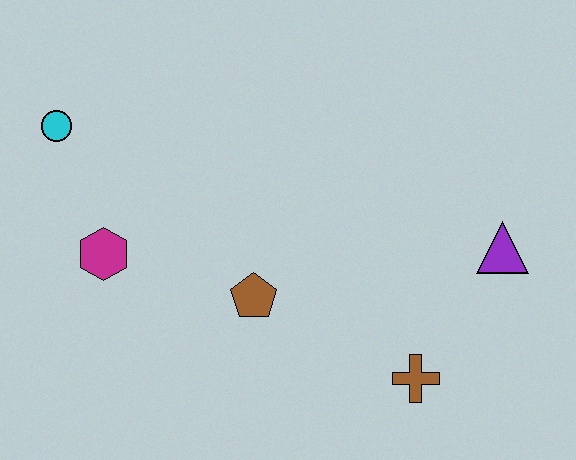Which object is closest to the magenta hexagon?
The cyan circle is closest to the magenta hexagon.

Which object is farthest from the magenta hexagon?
The purple triangle is farthest from the magenta hexagon.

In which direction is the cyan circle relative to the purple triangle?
The cyan circle is to the left of the purple triangle.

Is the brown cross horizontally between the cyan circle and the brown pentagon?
No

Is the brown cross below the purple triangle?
Yes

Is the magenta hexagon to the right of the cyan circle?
Yes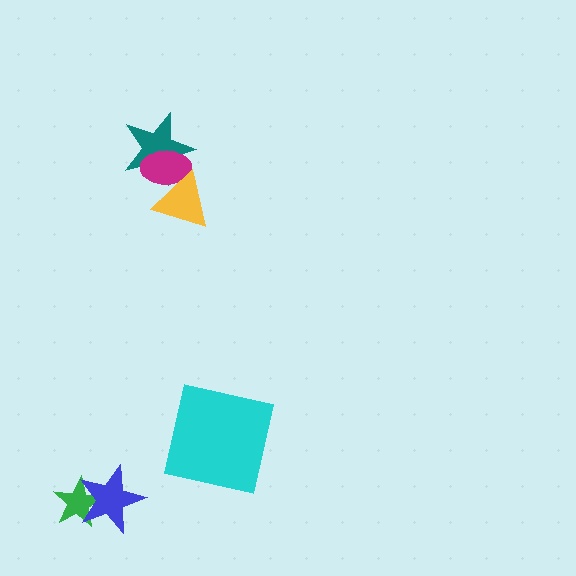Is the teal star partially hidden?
Yes, it is partially covered by another shape.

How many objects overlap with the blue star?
1 object overlaps with the blue star.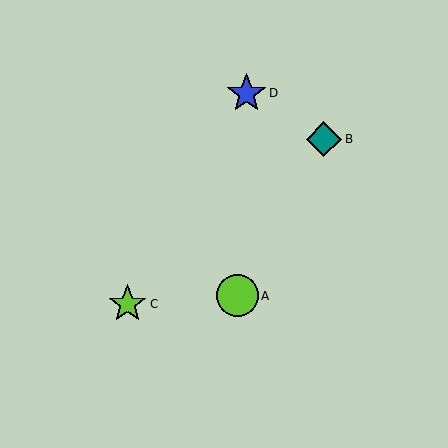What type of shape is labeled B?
Shape B is a teal diamond.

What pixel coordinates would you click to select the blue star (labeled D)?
Click at (246, 93) to select the blue star D.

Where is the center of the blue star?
The center of the blue star is at (246, 93).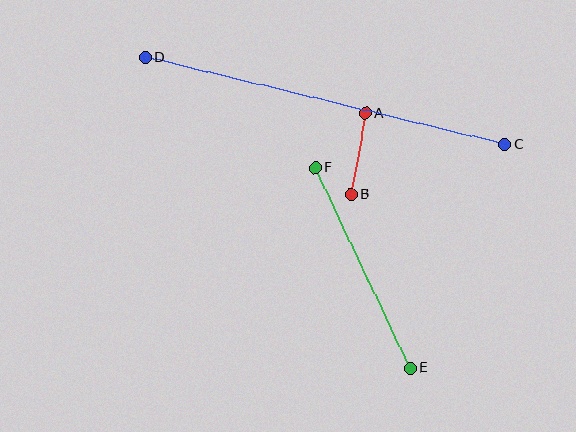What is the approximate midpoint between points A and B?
The midpoint is at approximately (358, 154) pixels.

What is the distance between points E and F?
The distance is approximately 221 pixels.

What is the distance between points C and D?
The distance is approximately 369 pixels.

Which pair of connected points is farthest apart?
Points C and D are farthest apart.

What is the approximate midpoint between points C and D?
The midpoint is at approximately (325, 101) pixels.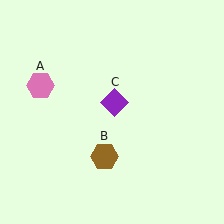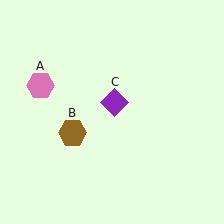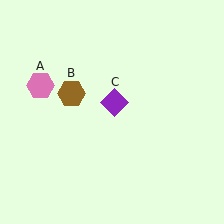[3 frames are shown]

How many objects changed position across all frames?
1 object changed position: brown hexagon (object B).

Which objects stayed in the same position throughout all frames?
Pink hexagon (object A) and purple diamond (object C) remained stationary.